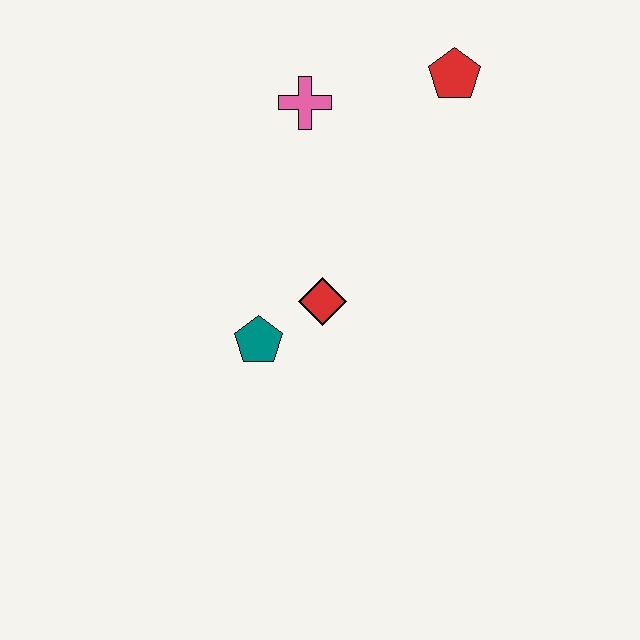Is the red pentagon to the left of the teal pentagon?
No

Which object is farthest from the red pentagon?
The teal pentagon is farthest from the red pentagon.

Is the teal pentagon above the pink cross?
No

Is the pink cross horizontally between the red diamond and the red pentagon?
No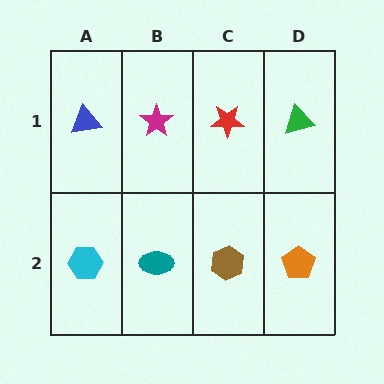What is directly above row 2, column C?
A red star.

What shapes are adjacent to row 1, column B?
A teal ellipse (row 2, column B), a blue triangle (row 1, column A), a red star (row 1, column C).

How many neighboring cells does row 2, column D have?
2.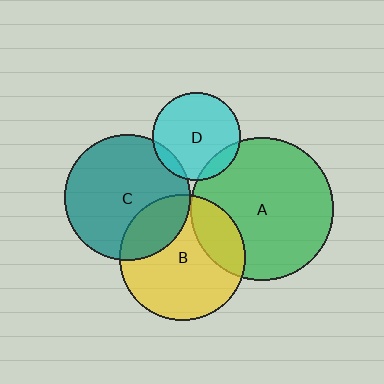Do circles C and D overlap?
Yes.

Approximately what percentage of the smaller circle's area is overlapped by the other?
Approximately 10%.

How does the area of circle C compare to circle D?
Approximately 2.1 times.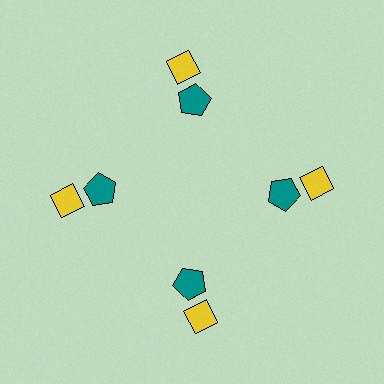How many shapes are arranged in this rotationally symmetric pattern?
There are 8 shapes, arranged in 4 groups of 2.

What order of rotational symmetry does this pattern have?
This pattern has 4-fold rotational symmetry.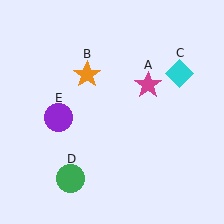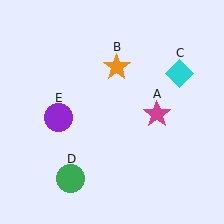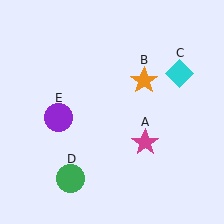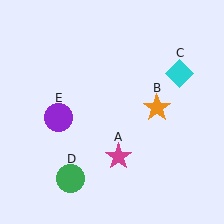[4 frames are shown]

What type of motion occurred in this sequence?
The magenta star (object A), orange star (object B) rotated clockwise around the center of the scene.